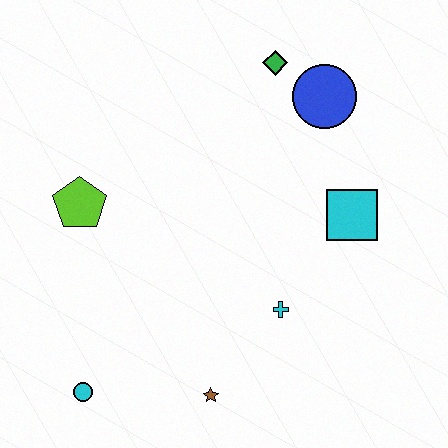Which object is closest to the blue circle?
The green diamond is closest to the blue circle.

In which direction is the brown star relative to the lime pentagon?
The brown star is below the lime pentagon.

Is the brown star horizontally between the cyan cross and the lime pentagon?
Yes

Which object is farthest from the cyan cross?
The green diamond is farthest from the cyan cross.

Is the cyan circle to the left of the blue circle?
Yes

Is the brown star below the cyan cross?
Yes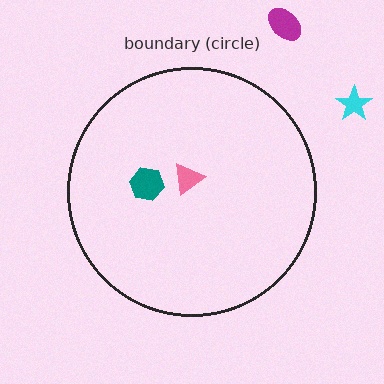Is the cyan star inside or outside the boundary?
Outside.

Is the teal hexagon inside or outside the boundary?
Inside.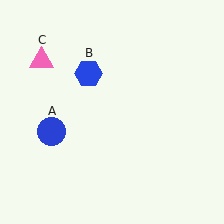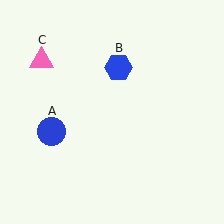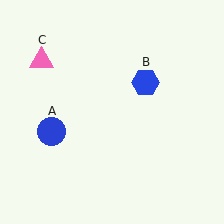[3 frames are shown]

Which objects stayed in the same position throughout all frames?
Blue circle (object A) and pink triangle (object C) remained stationary.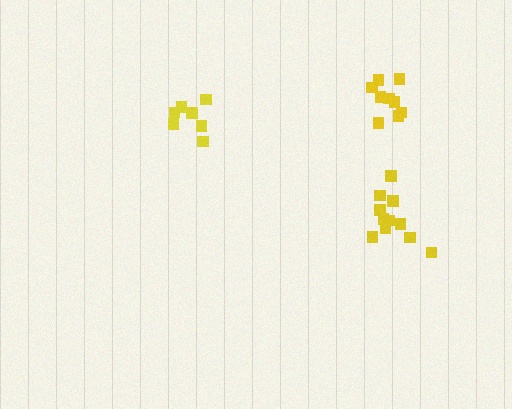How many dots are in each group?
Group 1: 12 dots, Group 2: 9 dots, Group 3: 7 dots (28 total).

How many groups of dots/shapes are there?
There are 3 groups.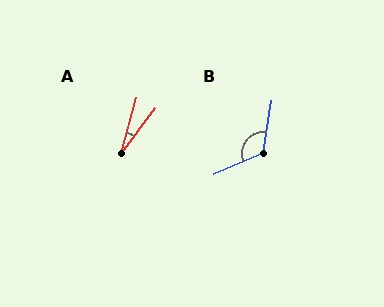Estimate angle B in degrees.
Approximately 123 degrees.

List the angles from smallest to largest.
A (21°), B (123°).